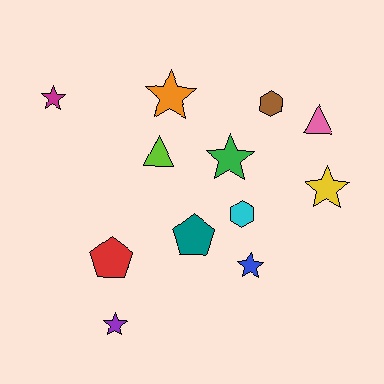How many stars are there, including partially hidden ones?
There are 6 stars.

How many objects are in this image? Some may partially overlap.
There are 12 objects.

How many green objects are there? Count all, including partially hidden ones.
There is 1 green object.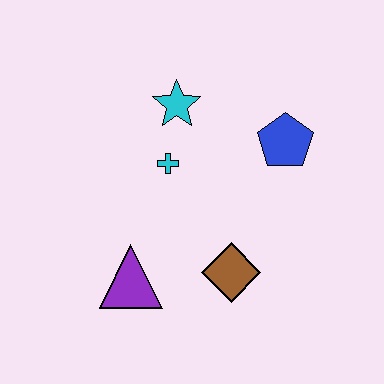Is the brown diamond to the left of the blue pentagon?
Yes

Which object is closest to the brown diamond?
The purple triangle is closest to the brown diamond.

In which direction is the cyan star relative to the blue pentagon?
The cyan star is to the left of the blue pentagon.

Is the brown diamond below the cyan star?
Yes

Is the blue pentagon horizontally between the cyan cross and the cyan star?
No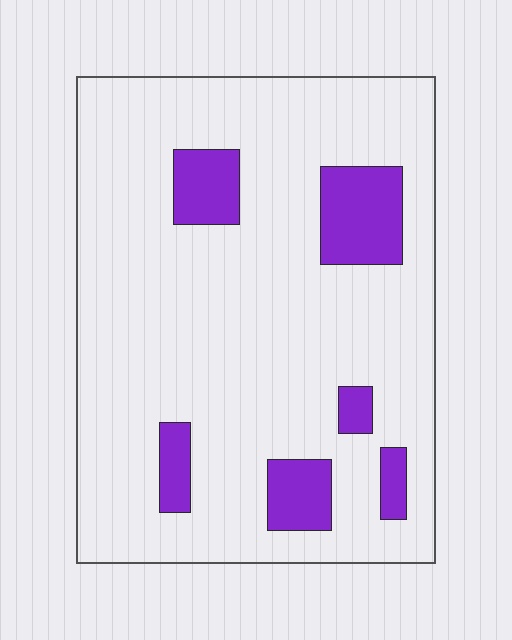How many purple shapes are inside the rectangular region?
6.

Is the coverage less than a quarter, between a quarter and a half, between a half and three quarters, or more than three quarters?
Less than a quarter.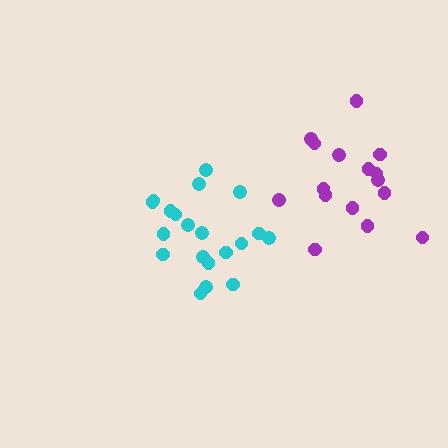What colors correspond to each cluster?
The clusters are colored: purple, cyan.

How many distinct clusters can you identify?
There are 2 distinct clusters.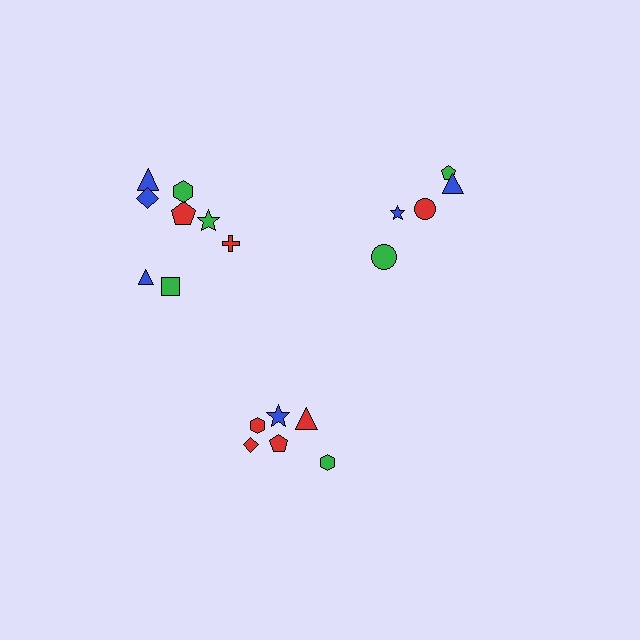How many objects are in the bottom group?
There are 6 objects.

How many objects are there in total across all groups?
There are 19 objects.